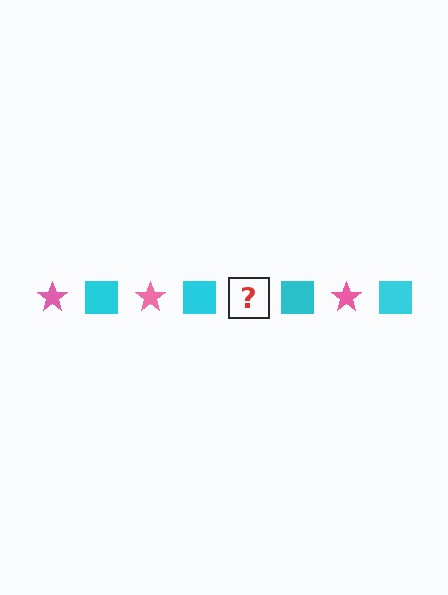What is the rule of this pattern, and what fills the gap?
The rule is that the pattern alternates between pink star and cyan square. The gap should be filled with a pink star.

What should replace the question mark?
The question mark should be replaced with a pink star.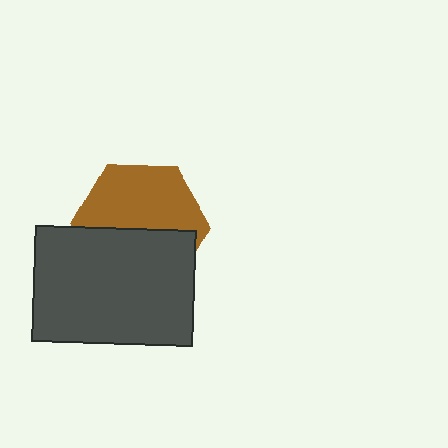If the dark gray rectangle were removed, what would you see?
You would see the complete brown hexagon.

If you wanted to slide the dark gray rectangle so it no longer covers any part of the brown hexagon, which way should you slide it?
Slide it down — that is the most direct way to separate the two shapes.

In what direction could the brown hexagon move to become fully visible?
The brown hexagon could move up. That would shift it out from behind the dark gray rectangle entirely.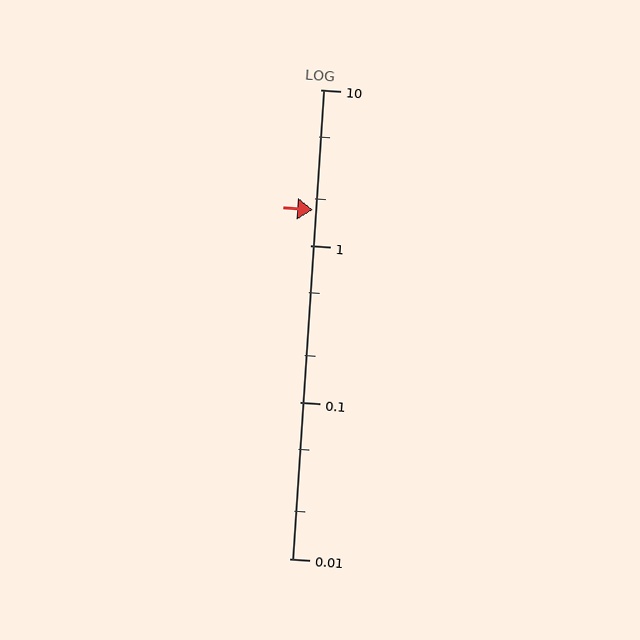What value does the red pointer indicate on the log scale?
The pointer indicates approximately 1.7.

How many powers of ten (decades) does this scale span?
The scale spans 3 decades, from 0.01 to 10.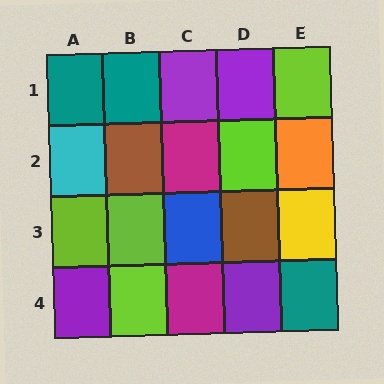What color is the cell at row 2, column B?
Brown.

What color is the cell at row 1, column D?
Purple.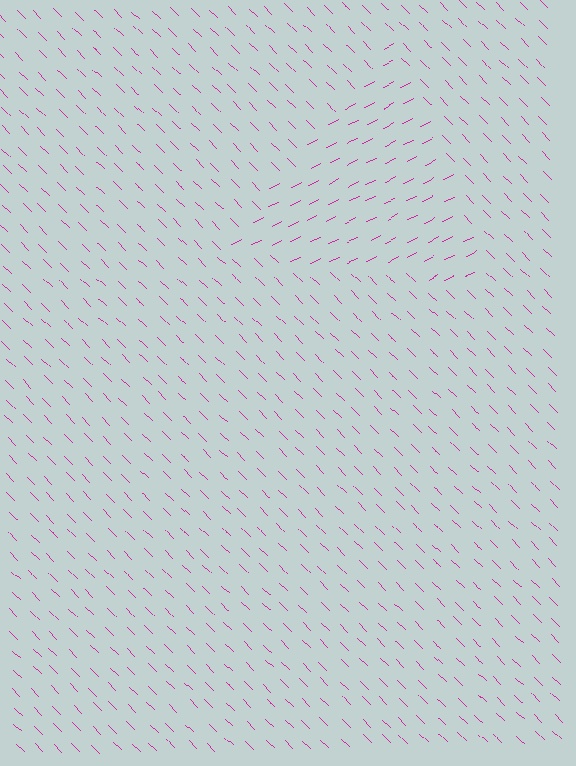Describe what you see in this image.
The image is filled with small magenta line segments. A triangle region in the image has lines oriented differently from the surrounding lines, creating a visible texture boundary.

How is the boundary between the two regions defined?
The boundary is defined purely by a change in line orientation (approximately 71 degrees difference). All lines are the same color and thickness.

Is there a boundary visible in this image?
Yes, there is a texture boundary formed by a change in line orientation.